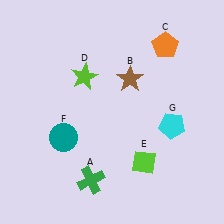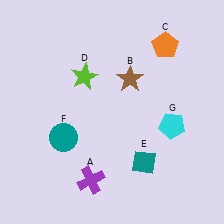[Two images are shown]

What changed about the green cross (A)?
In Image 1, A is green. In Image 2, it changed to purple.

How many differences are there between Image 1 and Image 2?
There are 2 differences between the two images.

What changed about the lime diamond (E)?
In Image 1, E is lime. In Image 2, it changed to teal.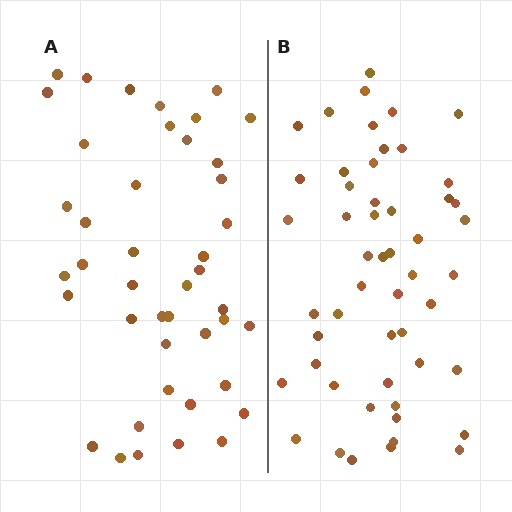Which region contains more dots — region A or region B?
Region B (the right region) has more dots.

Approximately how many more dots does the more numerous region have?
Region B has roughly 8 or so more dots than region A.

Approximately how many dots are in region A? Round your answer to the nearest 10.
About 40 dots. (The exact count is 43, which rounds to 40.)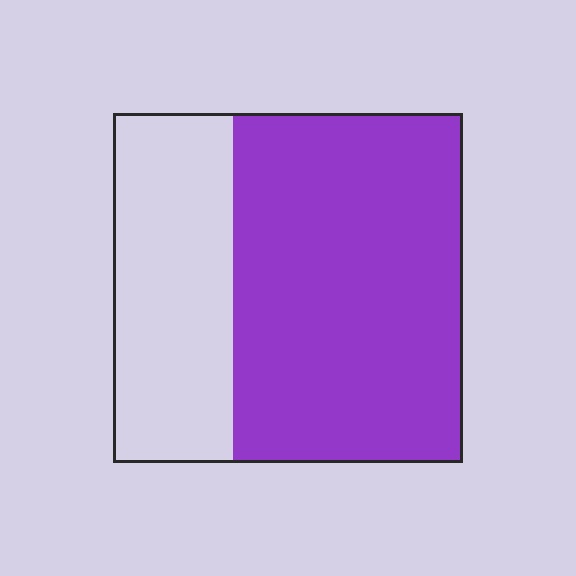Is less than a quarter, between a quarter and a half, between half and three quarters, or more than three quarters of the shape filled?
Between half and three quarters.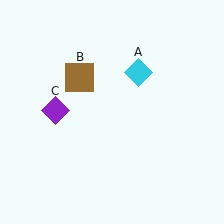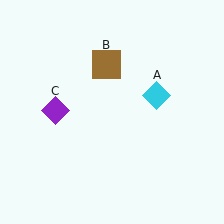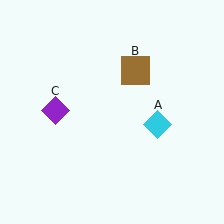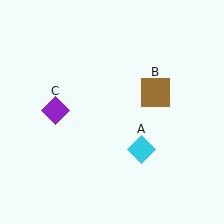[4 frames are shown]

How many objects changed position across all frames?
2 objects changed position: cyan diamond (object A), brown square (object B).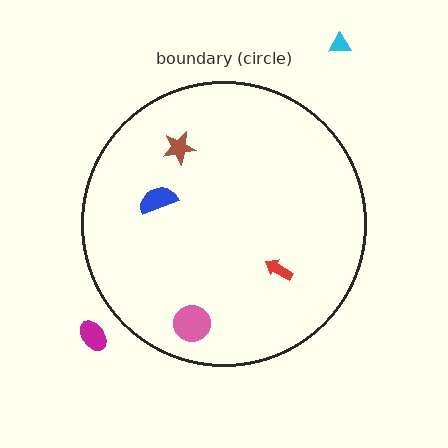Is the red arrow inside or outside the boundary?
Inside.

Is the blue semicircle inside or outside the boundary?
Inside.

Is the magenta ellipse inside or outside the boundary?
Outside.